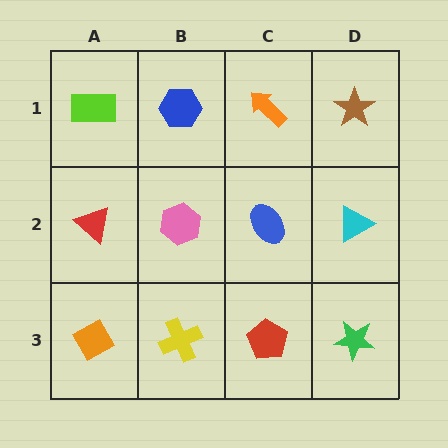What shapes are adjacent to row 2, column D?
A brown star (row 1, column D), a green star (row 3, column D), a blue ellipse (row 2, column C).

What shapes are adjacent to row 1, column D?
A cyan triangle (row 2, column D), an orange arrow (row 1, column C).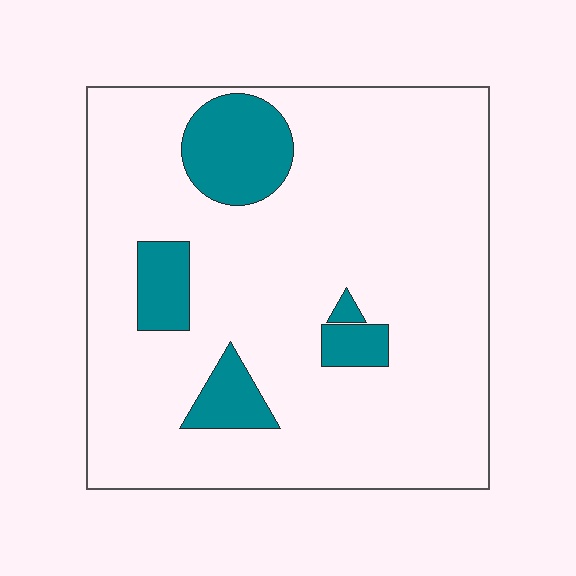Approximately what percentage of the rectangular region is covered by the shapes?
Approximately 15%.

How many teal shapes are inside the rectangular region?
5.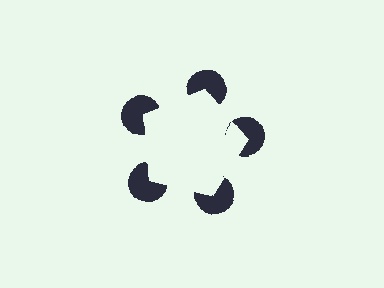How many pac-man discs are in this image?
There are 5 — one at each vertex of the illusory pentagon.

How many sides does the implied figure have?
5 sides.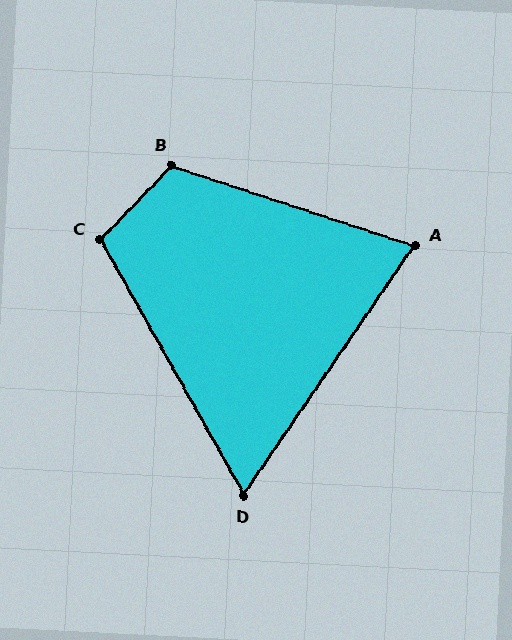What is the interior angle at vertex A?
Approximately 74 degrees (acute).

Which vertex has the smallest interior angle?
D, at approximately 64 degrees.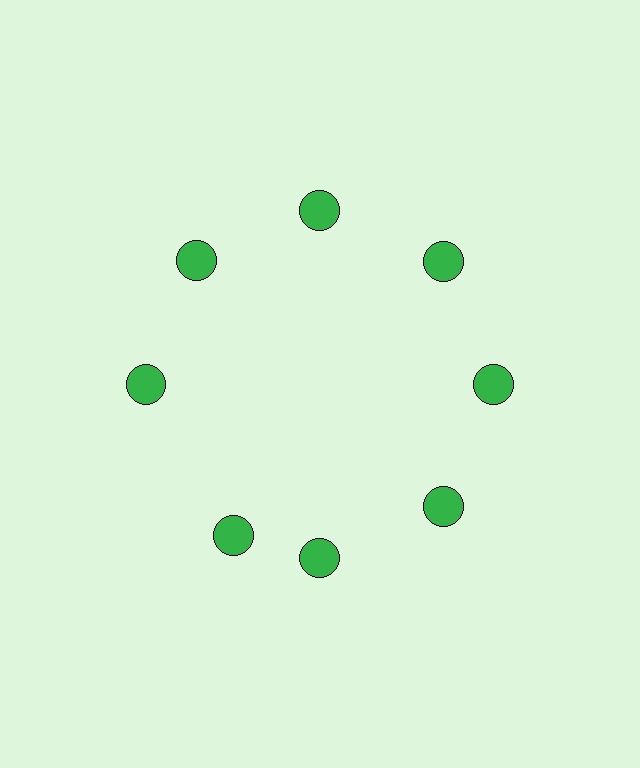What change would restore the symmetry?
The symmetry would be restored by rotating it back into even spacing with its neighbors so that all 8 circles sit at equal angles and equal distance from the center.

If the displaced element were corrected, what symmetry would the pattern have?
It would have 8-fold rotational symmetry — the pattern would map onto itself every 45 degrees.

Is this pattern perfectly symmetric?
No. The 8 green circles are arranged in a ring, but one element near the 8 o'clock position is rotated out of alignment along the ring, breaking the 8-fold rotational symmetry.